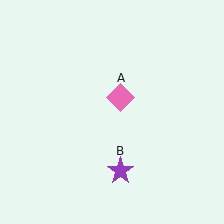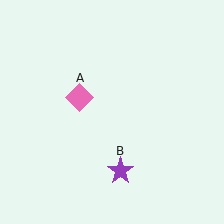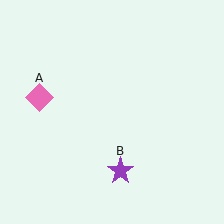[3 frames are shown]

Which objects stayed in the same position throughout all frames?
Purple star (object B) remained stationary.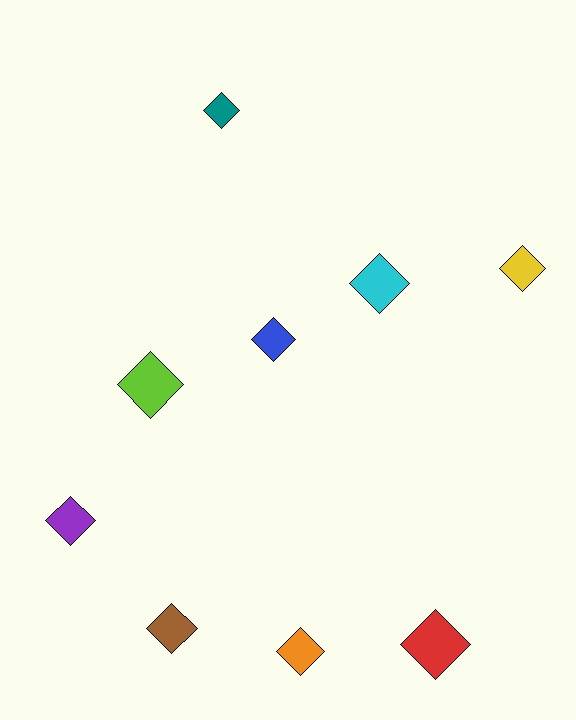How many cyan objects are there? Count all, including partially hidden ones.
There is 1 cyan object.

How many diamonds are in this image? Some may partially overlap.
There are 9 diamonds.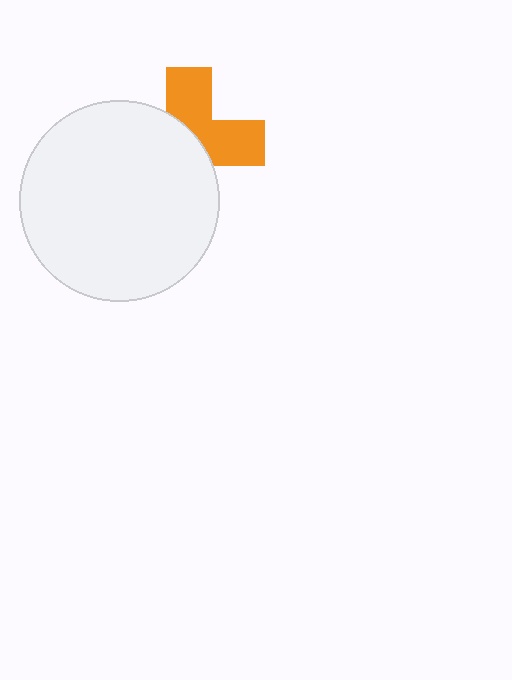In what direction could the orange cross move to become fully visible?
The orange cross could move toward the upper-right. That would shift it out from behind the white circle entirely.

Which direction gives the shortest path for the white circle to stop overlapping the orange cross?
Moving toward the lower-left gives the shortest separation.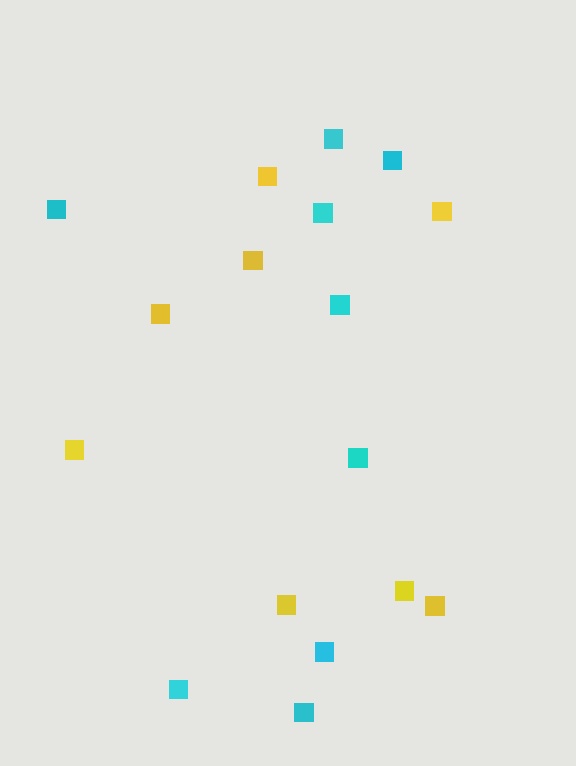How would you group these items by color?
There are 2 groups: one group of yellow squares (8) and one group of cyan squares (9).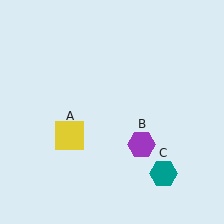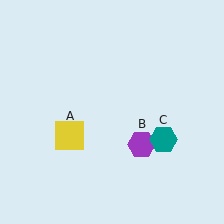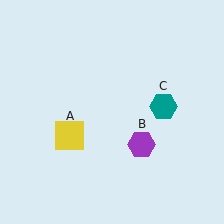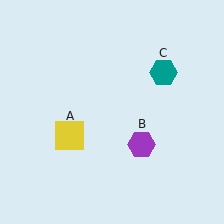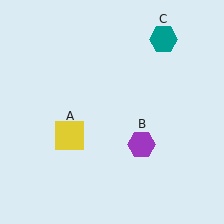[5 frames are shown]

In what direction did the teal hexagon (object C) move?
The teal hexagon (object C) moved up.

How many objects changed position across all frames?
1 object changed position: teal hexagon (object C).